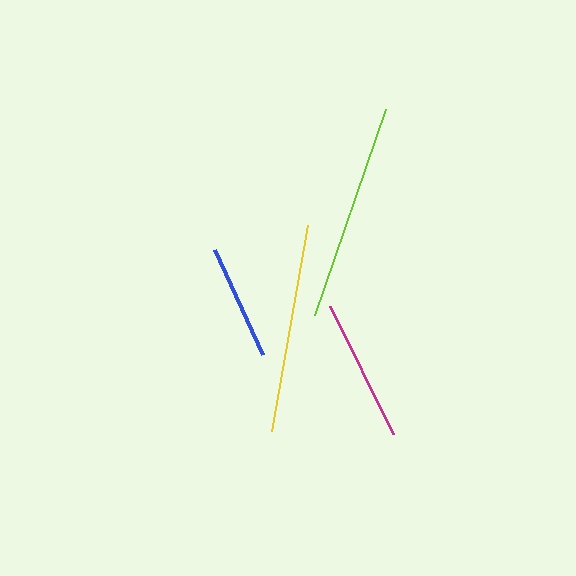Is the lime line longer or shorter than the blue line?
The lime line is longer than the blue line.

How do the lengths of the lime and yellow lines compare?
The lime and yellow lines are approximately the same length.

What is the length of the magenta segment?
The magenta segment is approximately 142 pixels long.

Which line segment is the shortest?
The blue line is the shortest at approximately 116 pixels.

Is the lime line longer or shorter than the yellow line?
The lime line is longer than the yellow line.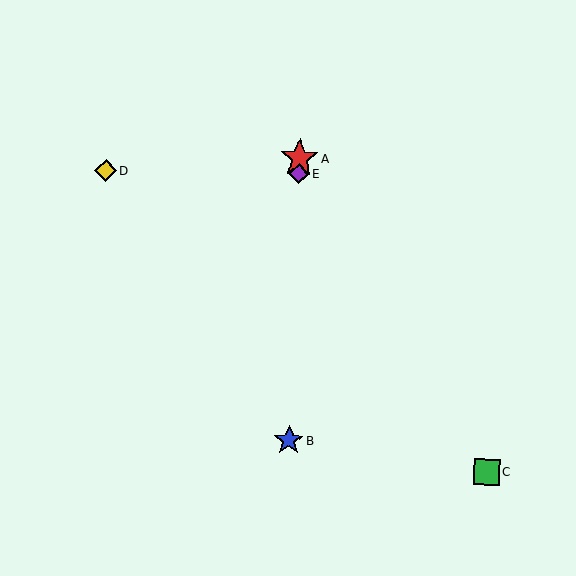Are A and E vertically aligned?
Yes, both are at x≈299.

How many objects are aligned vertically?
3 objects (A, B, E) are aligned vertically.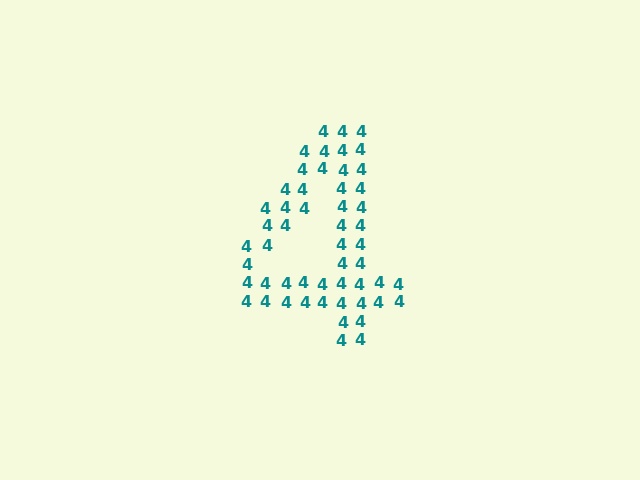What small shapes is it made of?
It is made of small digit 4's.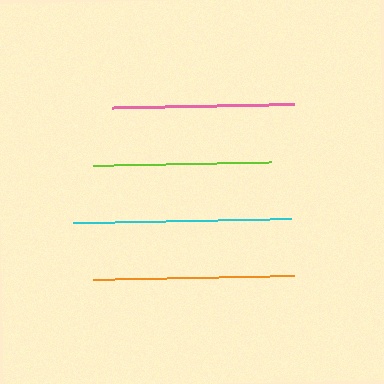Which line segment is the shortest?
The lime line is the shortest at approximately 178 pixels.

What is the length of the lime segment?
The lime segment is approximately 178 pixels long.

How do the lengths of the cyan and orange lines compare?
The cyan and orange lines are approximately the same length.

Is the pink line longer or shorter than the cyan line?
The cyan line is longer than the pink line.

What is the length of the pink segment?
The pink segment is approximately 182 pixels long.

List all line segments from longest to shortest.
From longest to shortest: cyan, orange, pink, lime.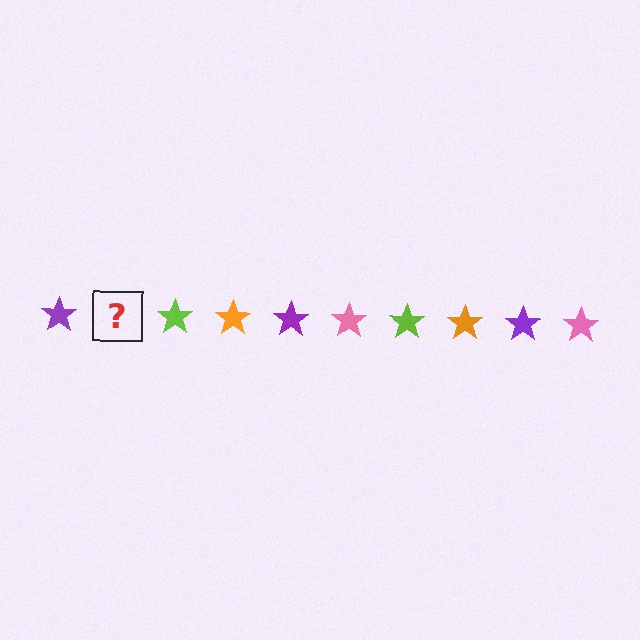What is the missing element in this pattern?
The missing element is a pink star.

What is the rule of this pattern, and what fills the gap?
The rule is that the pattern cycles through purple, pink, lime, orange stars. The gap should be filled with a pink star.